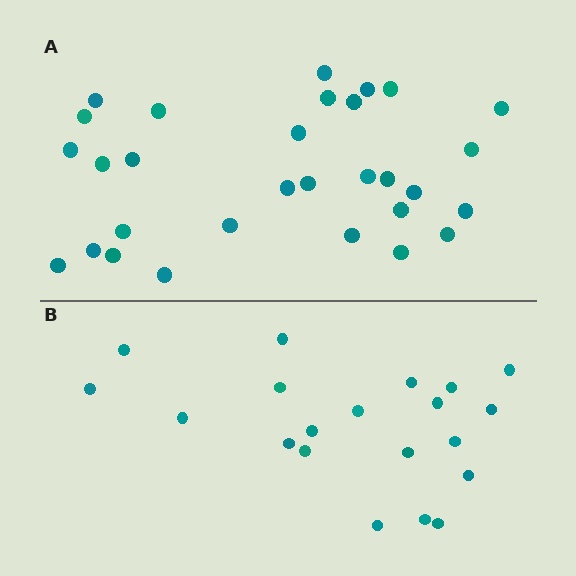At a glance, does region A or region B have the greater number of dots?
Region A (the top region) has more dots.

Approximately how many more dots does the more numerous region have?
Region A has roughly 10 or so more dots than region B.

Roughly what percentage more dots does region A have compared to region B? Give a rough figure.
About 50% more.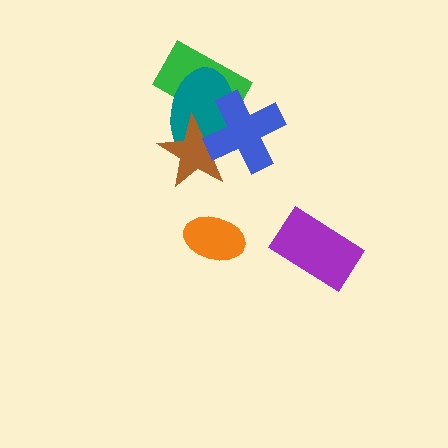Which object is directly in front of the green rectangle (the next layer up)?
The teal ellipse is directly in front of the green rectangle.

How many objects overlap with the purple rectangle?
0 objects overlap with the purple rectangle.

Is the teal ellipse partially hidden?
Yes, it is partially covered by another shape.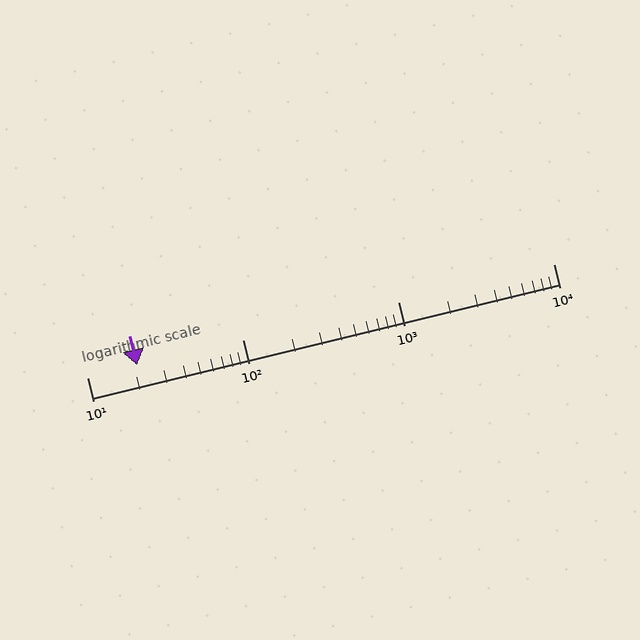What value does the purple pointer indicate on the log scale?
The pointer indicates approximately 21.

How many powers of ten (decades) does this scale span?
The scale spans 3 decades, from 10 to 10000.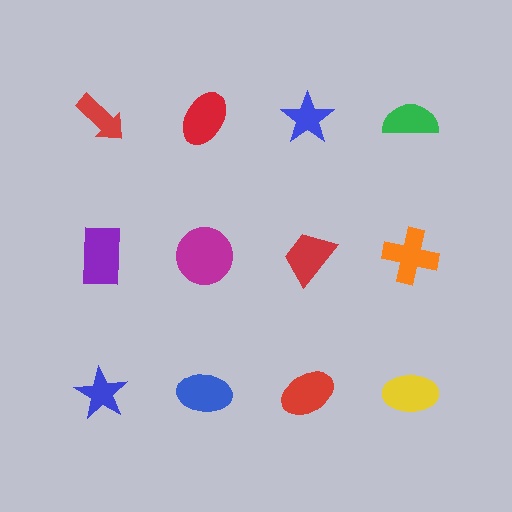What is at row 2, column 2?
A magenta circle.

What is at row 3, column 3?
A red ellipse.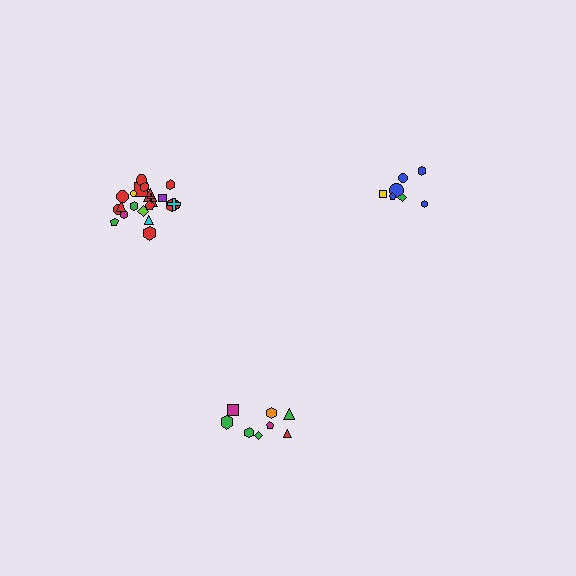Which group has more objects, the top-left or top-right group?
The top-left group.